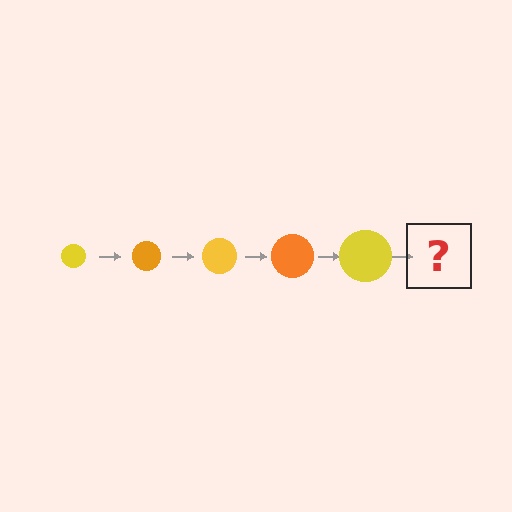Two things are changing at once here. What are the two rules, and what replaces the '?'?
The two rules are that the circle grows larger each step and the color cycles through yellow and orange. The '?' should be an orange circle, larger than the previous one.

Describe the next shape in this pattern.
It should be an orange circle, larger than the previous one.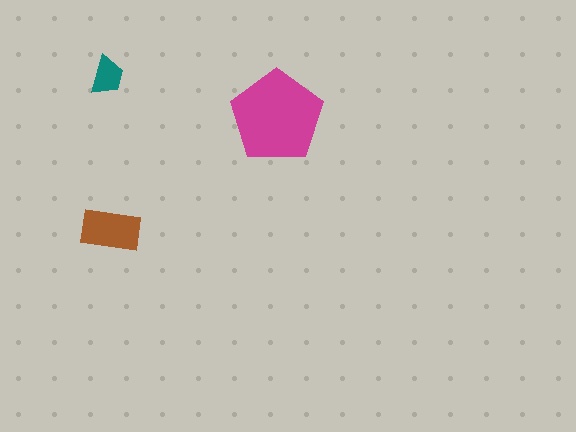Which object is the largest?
The magenta pentagon.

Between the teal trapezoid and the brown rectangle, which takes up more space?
The brown rectangle.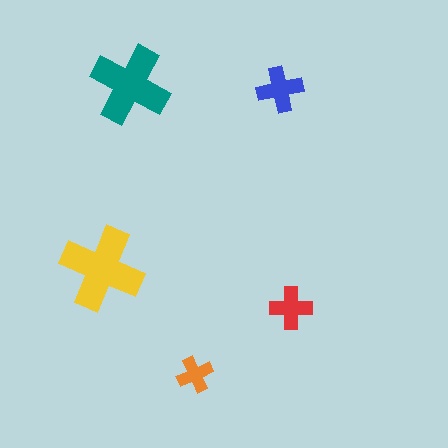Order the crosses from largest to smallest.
the yellow one, the teal one, the blue one, the red one, the orange one.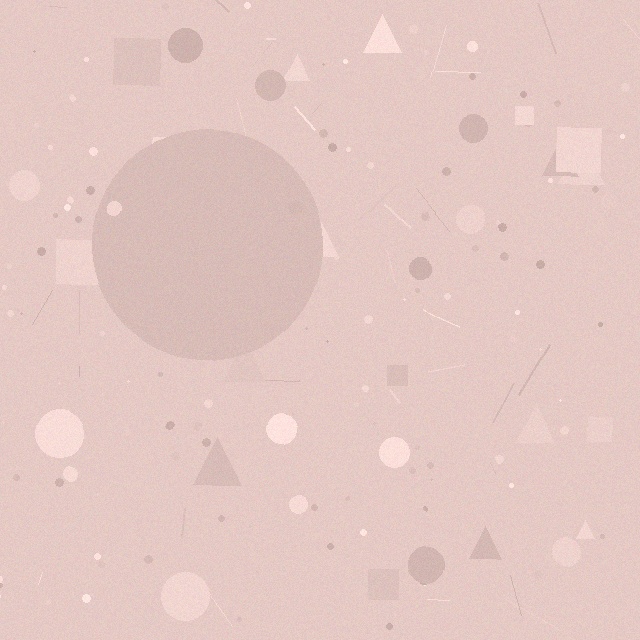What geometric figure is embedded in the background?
A circle is embedded in the background.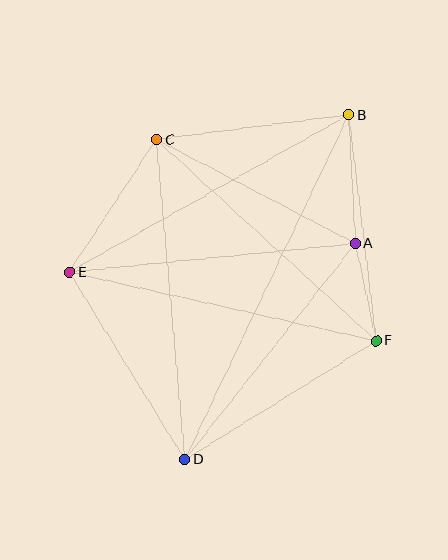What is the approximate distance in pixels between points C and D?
The distance between C and D is approximately 321 pixels.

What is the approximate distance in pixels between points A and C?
The distance between A and C is approximately 224 pixels.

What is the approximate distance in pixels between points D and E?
The distance between D and E is approximately 220 pixels.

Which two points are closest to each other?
Points A and F are closest to each other.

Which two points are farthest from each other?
Points B and D are farthest from each other.